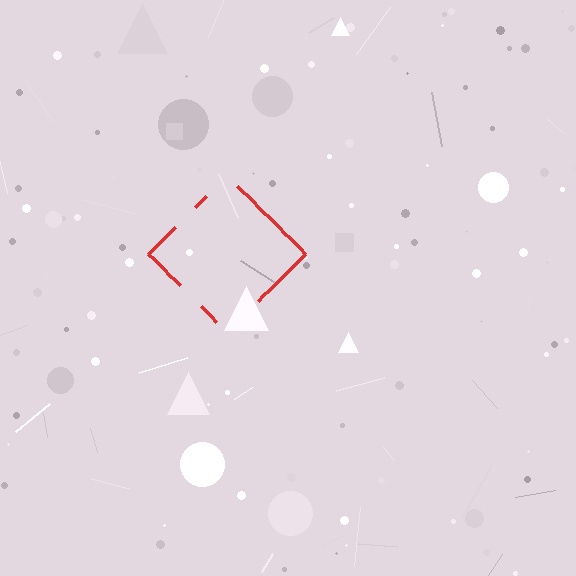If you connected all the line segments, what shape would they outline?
They would outline a diamond.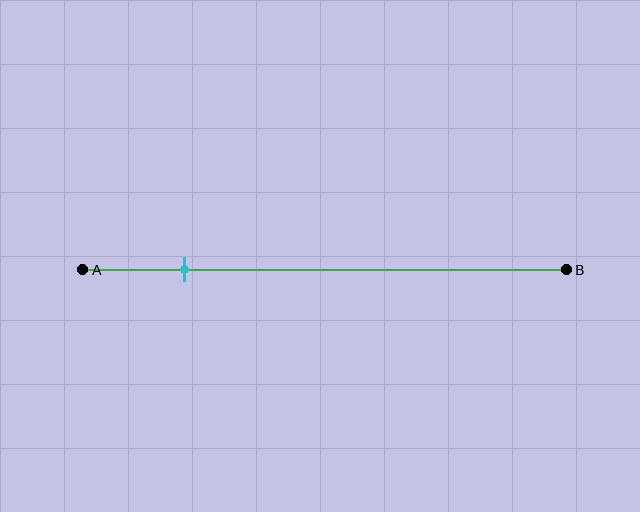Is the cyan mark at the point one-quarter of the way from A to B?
No, the mark is at about 20% from A, not at the 25% one-quarter point.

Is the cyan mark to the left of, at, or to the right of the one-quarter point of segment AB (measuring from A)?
The cyan mark is to the left of the one-quarter point of segment AB.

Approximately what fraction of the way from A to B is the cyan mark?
The cyan mark is approximately 20% of the way from A to B.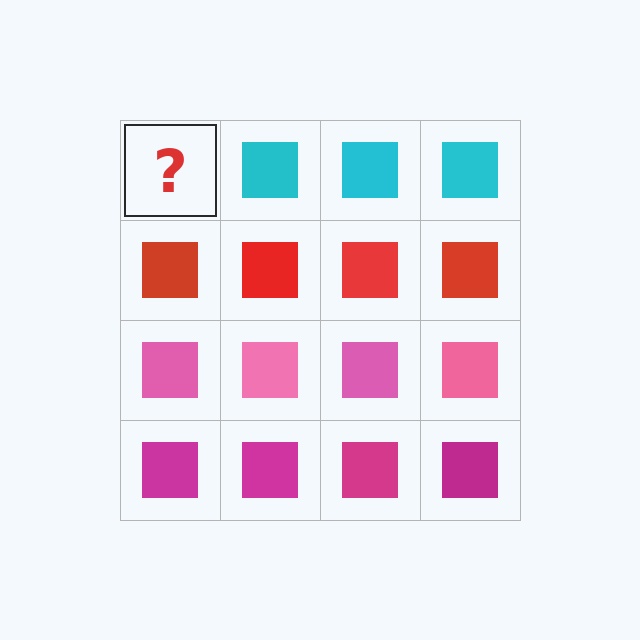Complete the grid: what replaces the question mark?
The question mark should be replaced with a cyan square.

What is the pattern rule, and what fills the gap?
The rule is that each row has a consistent color. The gap should be filled with a cyan square.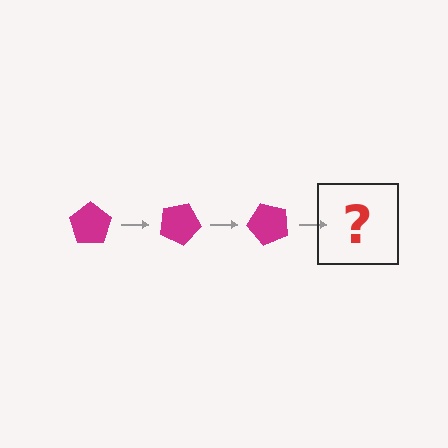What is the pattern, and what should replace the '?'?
The pattern is that the pentagon rotates 25 degrees each step. The '?' should be a magenta pentagon rotated 75 degrees.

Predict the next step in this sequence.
The next step is a magenta pentagon rotated 75 degrees.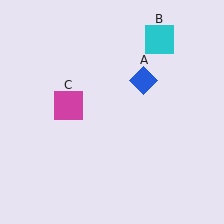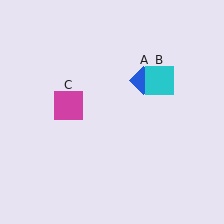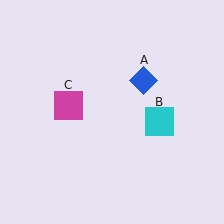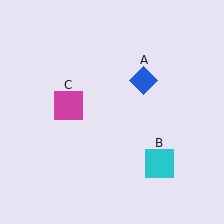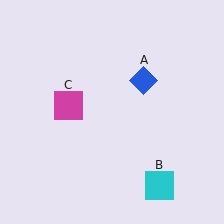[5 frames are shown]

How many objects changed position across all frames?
1 object changed position: cyan square (object B).